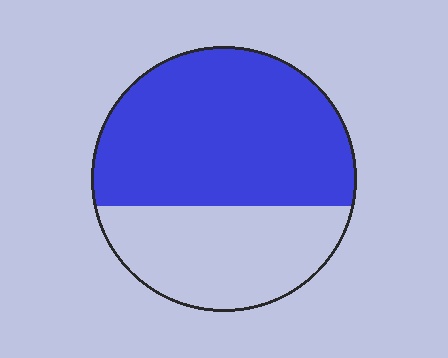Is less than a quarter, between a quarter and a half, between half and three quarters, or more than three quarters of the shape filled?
Between half and three quarters.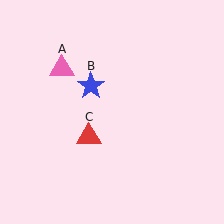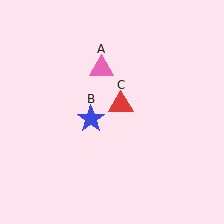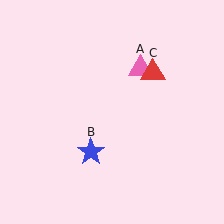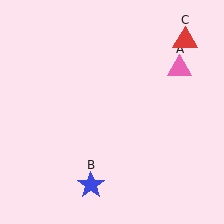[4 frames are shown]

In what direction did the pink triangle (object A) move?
The pink triangle (object A) moved right.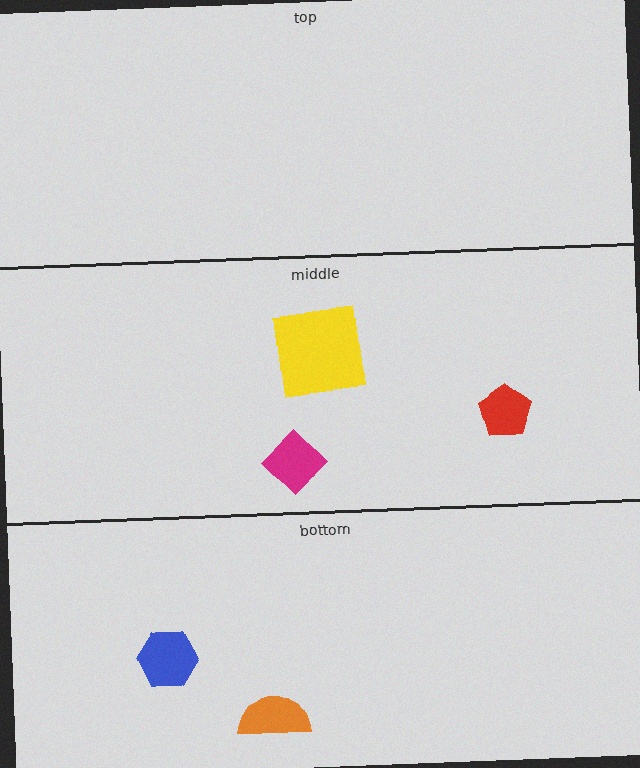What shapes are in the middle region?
The magenta diamond, the red pentagon, the yellow square.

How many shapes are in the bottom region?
2.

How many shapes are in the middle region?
3.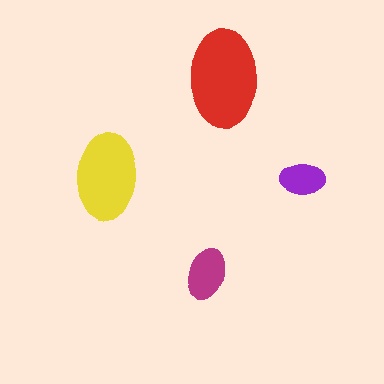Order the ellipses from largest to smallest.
the red one, the yellow one, the magenta one, the purple one.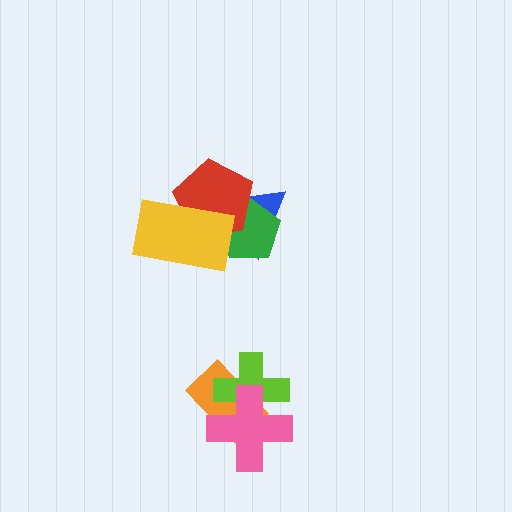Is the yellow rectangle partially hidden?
No, no other shape covers it.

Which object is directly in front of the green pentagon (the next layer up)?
The red pentagon is directly in front of the green pentagon.